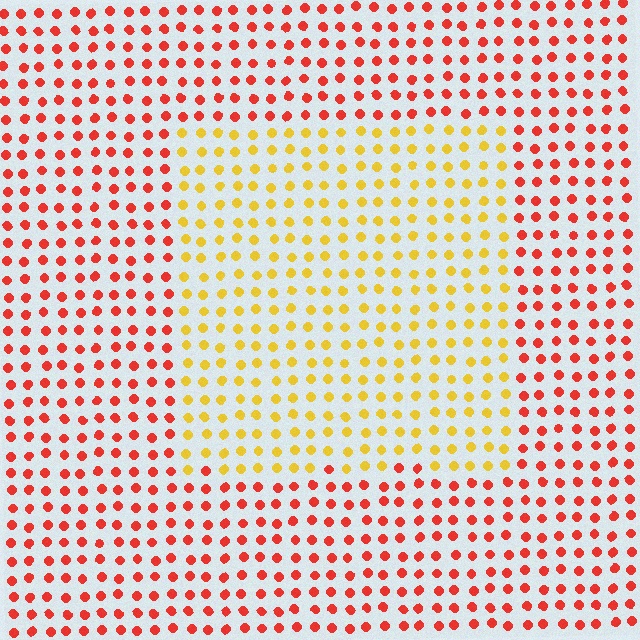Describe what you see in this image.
The image is filled with small red elements in a uniform arrangement. A rectangle-shaped region is visible where the elements are tinted to a slightly different hue, forming a subtle color boundary.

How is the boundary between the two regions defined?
The boundary is defined purely by a slight shift in hue (about 48 degrees). Spacing, size, and orientation are identical on both sides.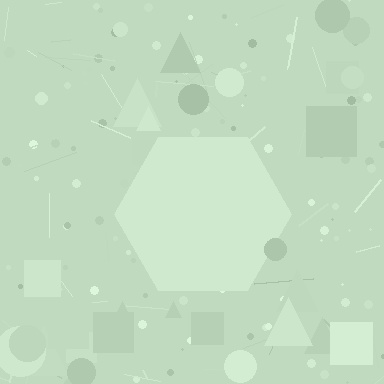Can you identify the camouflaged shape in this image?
The camouflaged shape is a hexagon.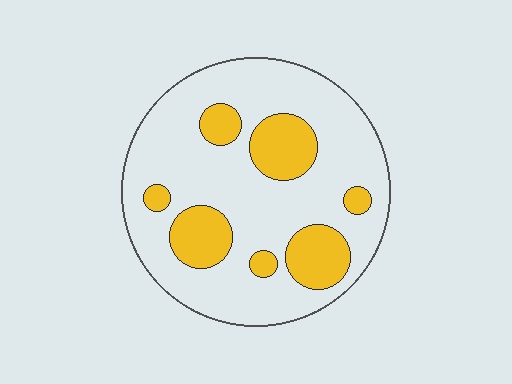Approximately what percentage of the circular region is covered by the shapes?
Approximately 25%.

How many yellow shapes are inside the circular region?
7.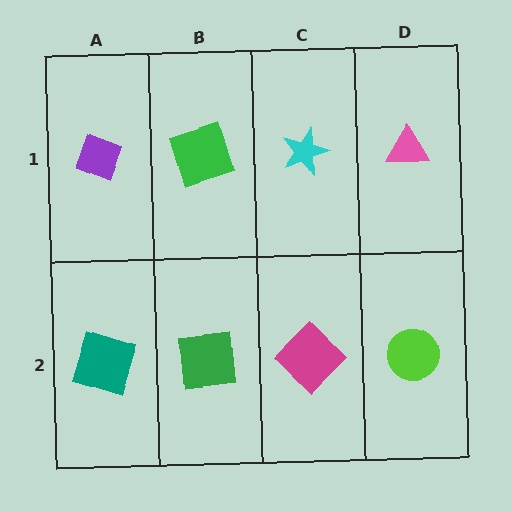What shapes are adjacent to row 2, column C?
A cyan star (row 1, column C), a green square (row 2, column B), a lime circle (row 2, column D).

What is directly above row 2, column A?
A purple diamond.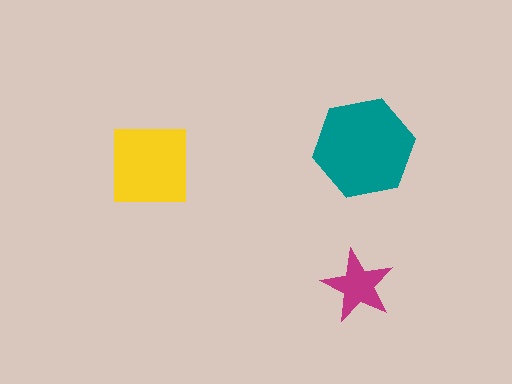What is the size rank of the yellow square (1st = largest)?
2nd.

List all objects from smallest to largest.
The magenta star, the yellow square, the teal hexagon.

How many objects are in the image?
There are 3 objects in the image.